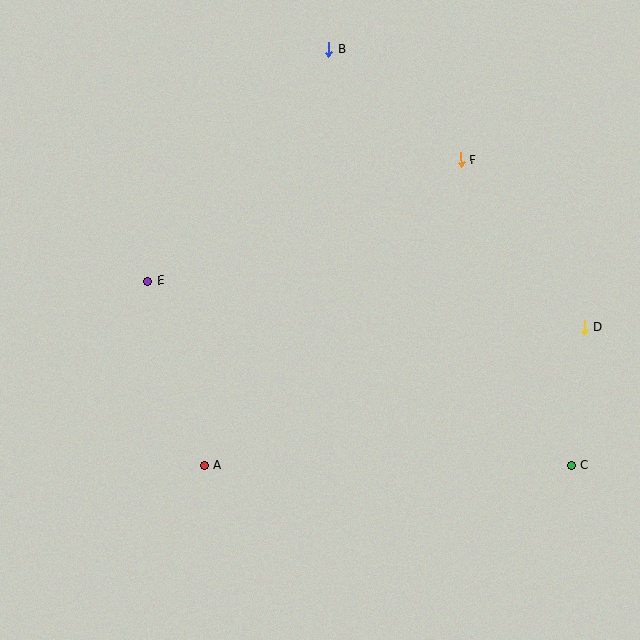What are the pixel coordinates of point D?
Point D is at (584, 327).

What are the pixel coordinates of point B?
Point B is at (329, 49).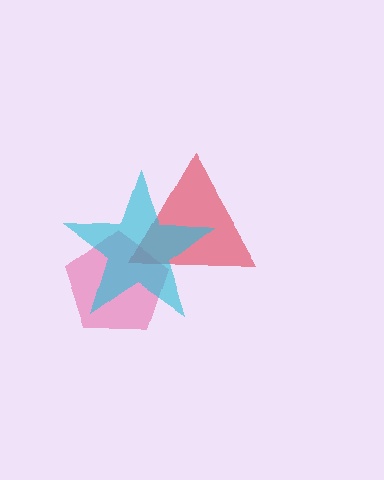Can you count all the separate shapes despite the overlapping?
Yes, there are 3 separate shapes.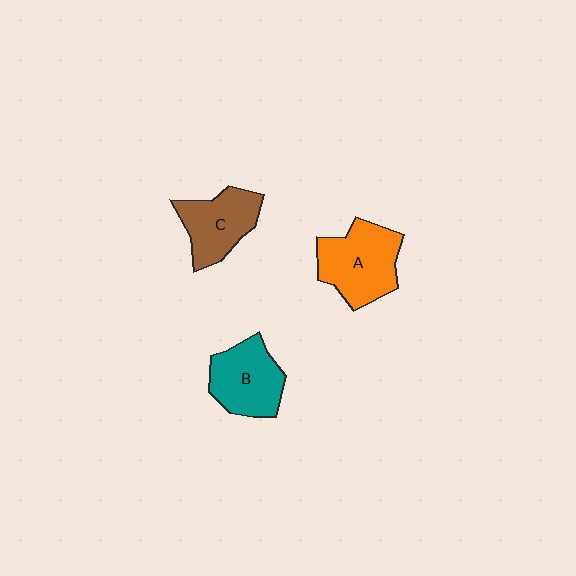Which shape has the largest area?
Shape A (orange).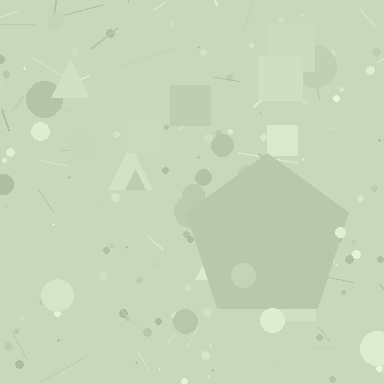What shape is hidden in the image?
A pentagon is hidden in the image.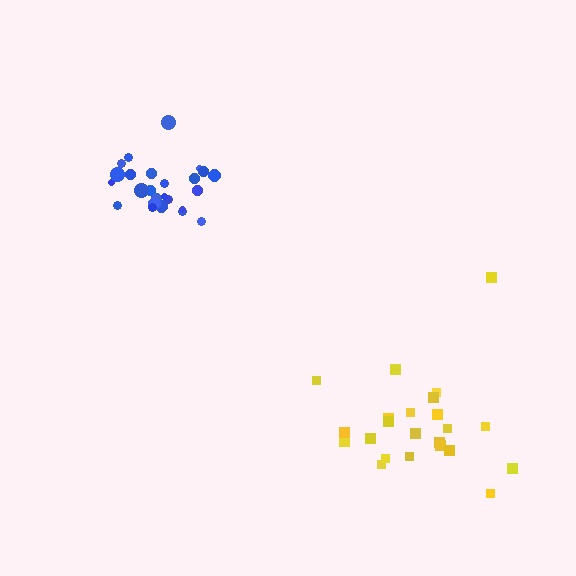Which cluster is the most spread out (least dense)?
Yellow.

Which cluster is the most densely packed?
Blue.